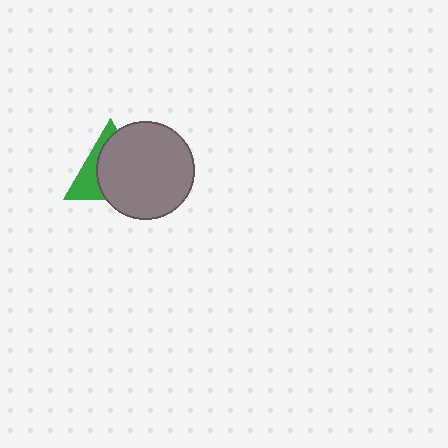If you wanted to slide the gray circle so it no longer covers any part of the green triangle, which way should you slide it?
Slide it right — that is the most direct way to separate the two shapes.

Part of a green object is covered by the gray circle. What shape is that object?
It is a triangle.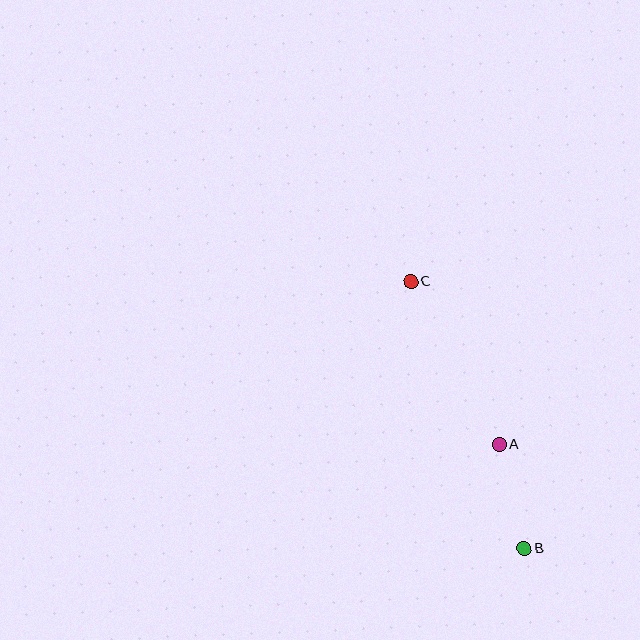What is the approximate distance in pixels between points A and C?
The distance between A and C is approximately 186 pixels.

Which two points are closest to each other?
Points A and B are closest to each other.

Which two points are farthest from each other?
Points B and C are farthest from each other.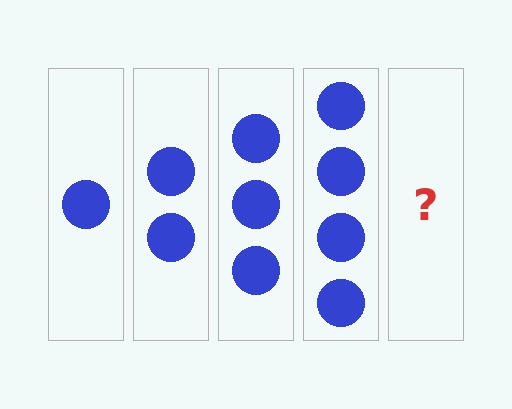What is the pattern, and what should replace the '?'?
The pattern is that each step adds one more circle. The '?' should be 5 circles.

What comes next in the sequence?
The next element should be 5 circles.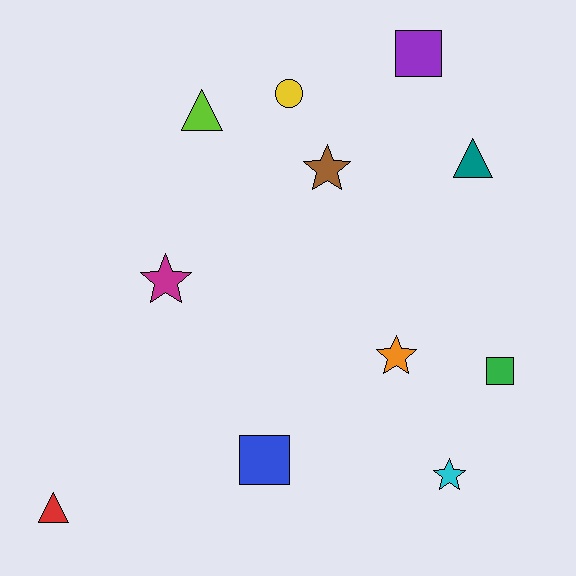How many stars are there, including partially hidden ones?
There are 4 stars.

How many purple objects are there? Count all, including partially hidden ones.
There is 1 purple object.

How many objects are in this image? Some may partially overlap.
There are 11 objects.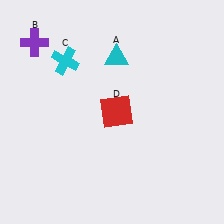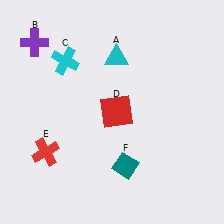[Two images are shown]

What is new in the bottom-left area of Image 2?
A red cross (E) was added in the bottom-left area of Image 2.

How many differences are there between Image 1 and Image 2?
There are 2 differences between the two images.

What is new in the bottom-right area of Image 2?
A teal diamond (F) was added in the bottom-right area of Image 2.